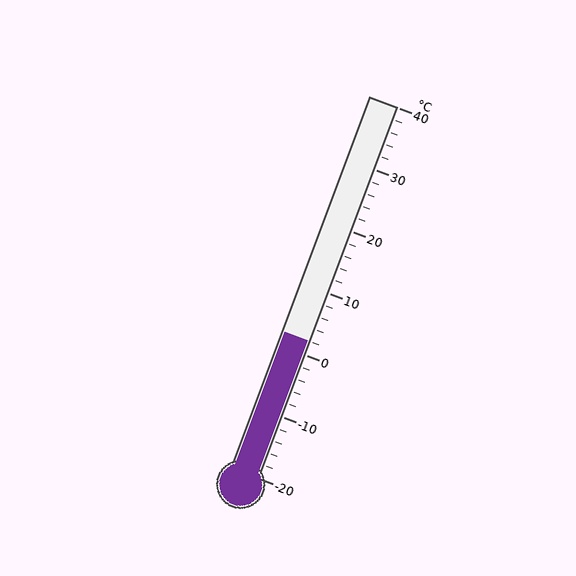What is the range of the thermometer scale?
The thermometer scale ranges from -20°C to 40°C.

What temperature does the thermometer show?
The thermometer shows approximately 2°C.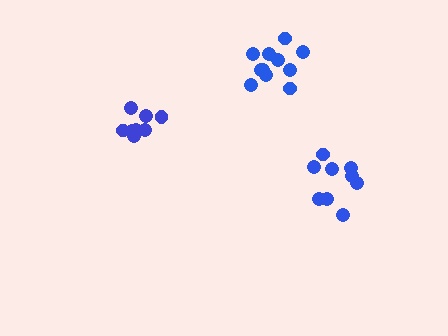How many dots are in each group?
Group 1: 11 dots, Group 2: 9 dots, Group 3: 8 dots (28 total).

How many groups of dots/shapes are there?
There are 3 groups.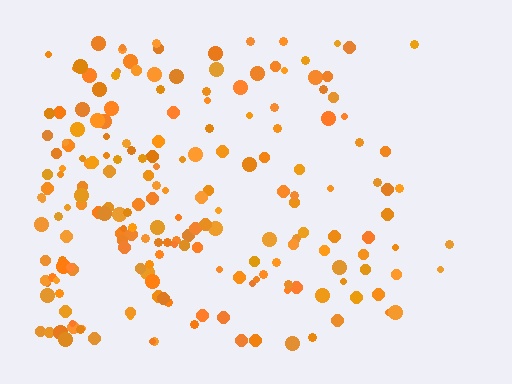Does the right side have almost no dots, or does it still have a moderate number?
Still a moderate number, just noticeably fewer than the left.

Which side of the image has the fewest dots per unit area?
The right.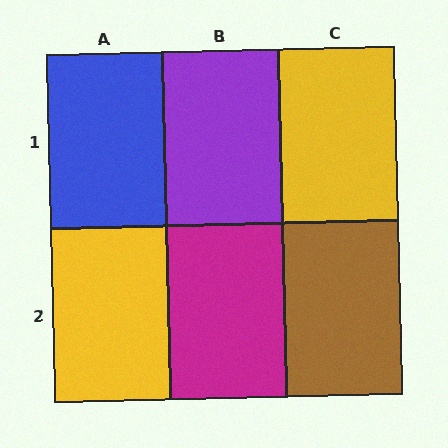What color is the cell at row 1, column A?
Blue.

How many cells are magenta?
1 cell is magenta.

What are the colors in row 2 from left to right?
Yellow, magenta, brown.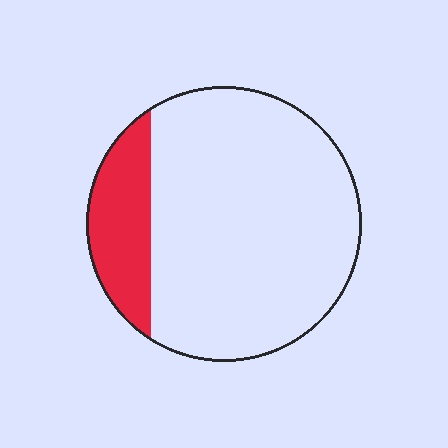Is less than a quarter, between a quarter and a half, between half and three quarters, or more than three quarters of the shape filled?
Less than a quarter.